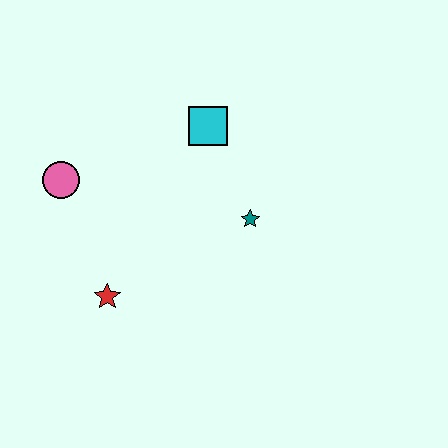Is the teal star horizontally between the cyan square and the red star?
No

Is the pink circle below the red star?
No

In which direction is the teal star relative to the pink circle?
The teal star is to the right of the pink circle.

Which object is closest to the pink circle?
The red star is closest to the pink circle.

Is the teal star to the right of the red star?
Yes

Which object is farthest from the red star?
The cyan square is farthest from the red star.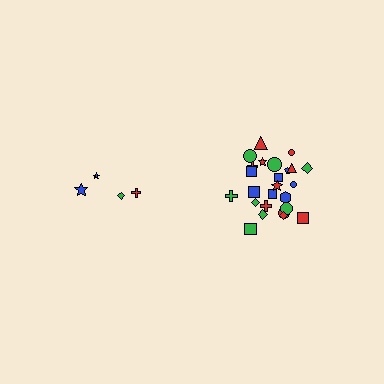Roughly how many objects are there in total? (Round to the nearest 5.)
Roughly 30 objects in total.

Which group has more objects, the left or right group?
The right group.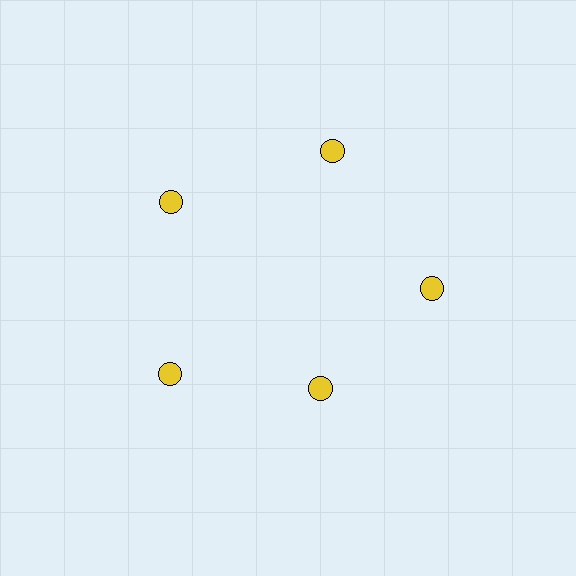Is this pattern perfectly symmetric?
No. The 5 yellow circles are arranged in a ring, but one element near the 5 o'clock position is pulled inward toward the center, breaking the 5-fold rotational symmetry.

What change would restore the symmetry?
The symmetry would be restored by moving it outward, back onto the ring so that all 5 circles sit at equal angles and equal distance from the center.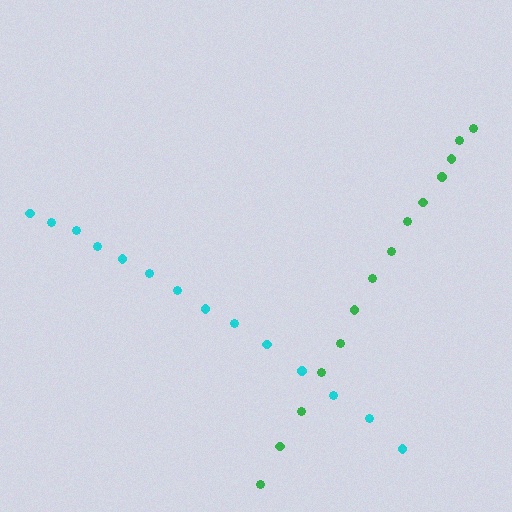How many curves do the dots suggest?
There are 2 distinct paths.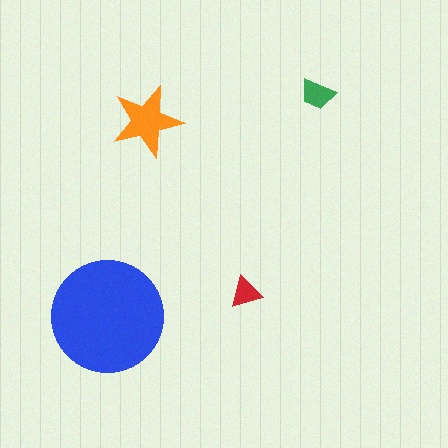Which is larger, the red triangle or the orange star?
The orange star.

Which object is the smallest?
The red triangle.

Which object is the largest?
The blue circle.